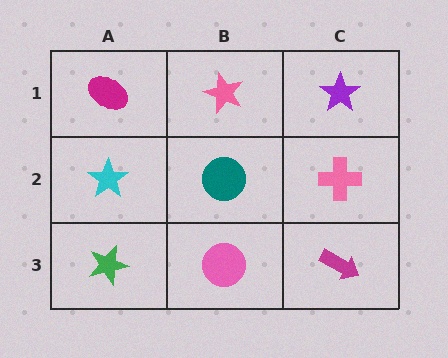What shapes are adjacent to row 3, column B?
A teal circle (row 2, column B), a green star (row 3, column A), a magenta arrow (row 3, column C).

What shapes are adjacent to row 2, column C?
A purple star (row 1, column C), a magenta arrow (row 3, column C), a teal circle (row 2, column B).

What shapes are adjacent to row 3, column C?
A pink cross (row 2, column C), a pink circle (row 3, column B).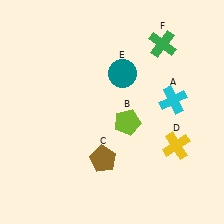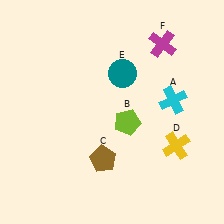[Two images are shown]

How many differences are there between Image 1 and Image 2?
There is 1 difference between the two images.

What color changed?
The cross (F) changed from green in Image 1 to magenta in Image 2.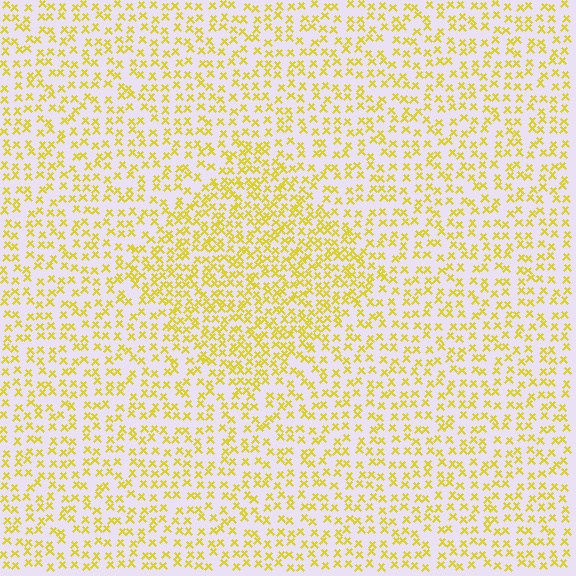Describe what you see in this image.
The image contains small yellow elements arranged at two different densities. A diamond-shaped region is visible where the elements are more densely packed than the surrounding area.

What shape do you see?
I see a diamond.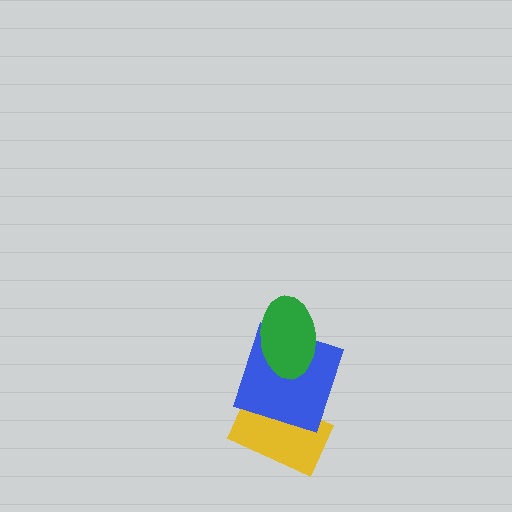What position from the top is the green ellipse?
The green ellipse is 1st from the top.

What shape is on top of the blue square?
The green ellipse is on top of the blue square.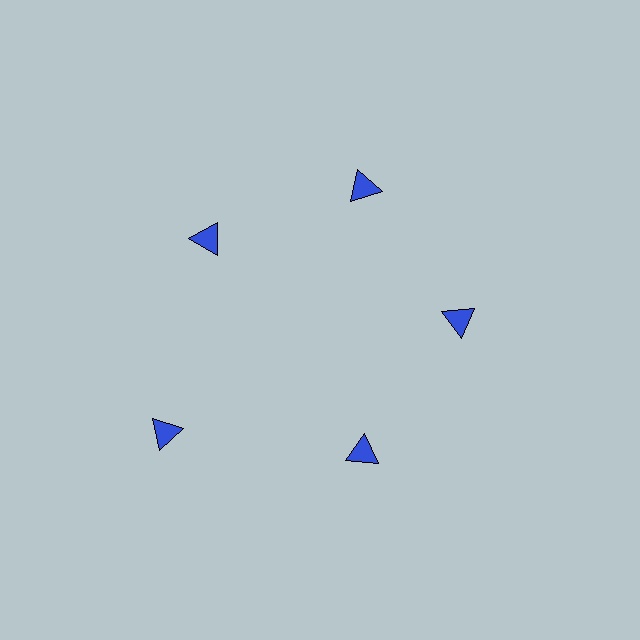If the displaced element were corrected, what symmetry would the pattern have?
It would have 5-fold rotational symmetry — the pattern would map onto itself every 72 degrees.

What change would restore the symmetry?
The symmetry would be restored by moving it inward, back onto the ring so that all 5 triangles sit at equal angles and equal distance from the center.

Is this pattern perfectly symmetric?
No. The 5 blue triangles are arranged in a ring, but one element near the 8 o'clock position is pushed outward from the center, breaking the 5-fold rotational symmetry.